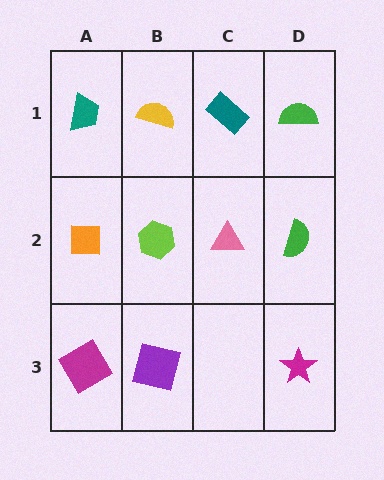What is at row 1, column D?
A green semicircle.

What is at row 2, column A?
An orange square.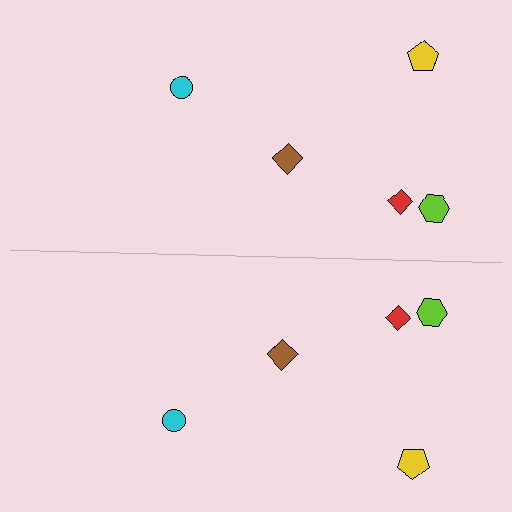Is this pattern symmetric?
Yes, this pattern has bilateral (reflection) symmetry.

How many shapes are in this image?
There are 10 shapes in this image.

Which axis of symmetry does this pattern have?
The pattern has a horizontal axis of symmetry running through the center of the image.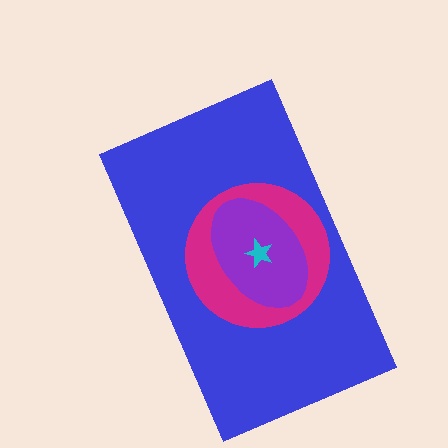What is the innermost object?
The cyan star.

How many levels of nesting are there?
4.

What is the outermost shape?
The blue rectangle.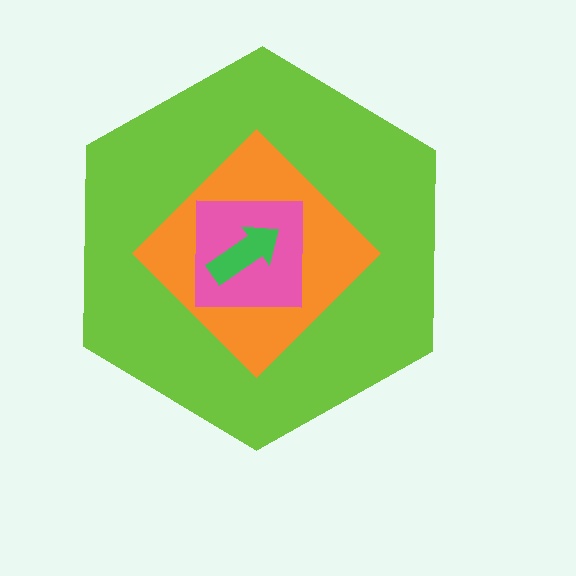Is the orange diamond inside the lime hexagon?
Yes.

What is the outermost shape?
The lime hexagon.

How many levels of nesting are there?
4.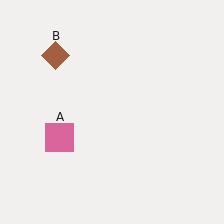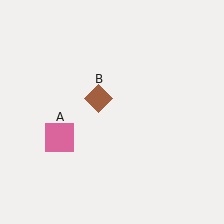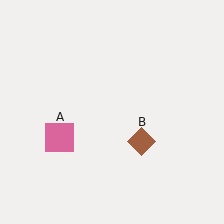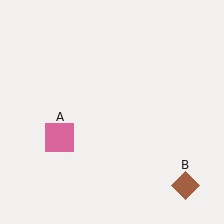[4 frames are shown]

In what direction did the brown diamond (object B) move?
The brown diamond (object B) moved down and to the right.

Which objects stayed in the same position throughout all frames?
Pink square (object A) remained stationary.